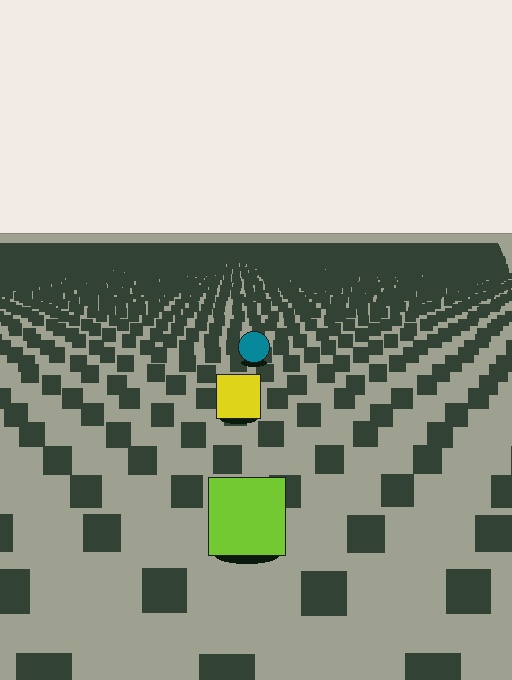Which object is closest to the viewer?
The lime square is closest. The texture marks near it are larger and more spread out.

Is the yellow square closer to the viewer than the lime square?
No. The lime square is closer — you can tell from the texture gradient: the ground texture is coarser near it.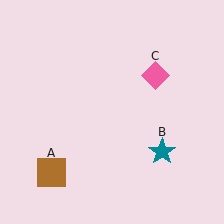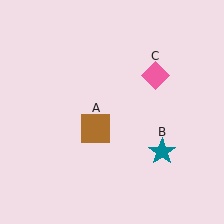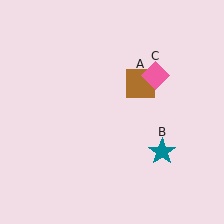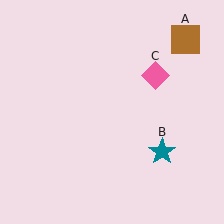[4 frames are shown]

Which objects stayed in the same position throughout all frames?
Teal star (object B) and pink diamond (object C) remained stationary.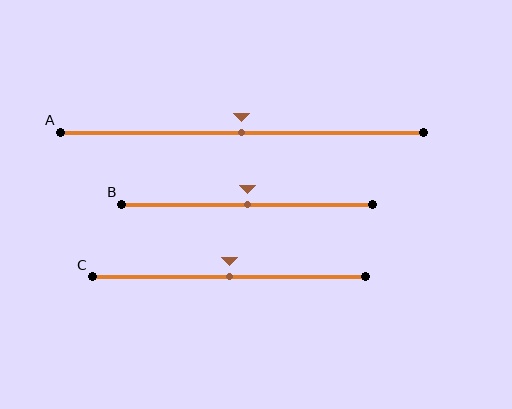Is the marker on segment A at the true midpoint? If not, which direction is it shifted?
Yes, the marker on segment A is at the true midpoint.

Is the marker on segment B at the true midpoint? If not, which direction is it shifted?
Yes, the marker on segment B is at the true midpoint.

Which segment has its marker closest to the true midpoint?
Segment A has its marker closest to the true midpoint.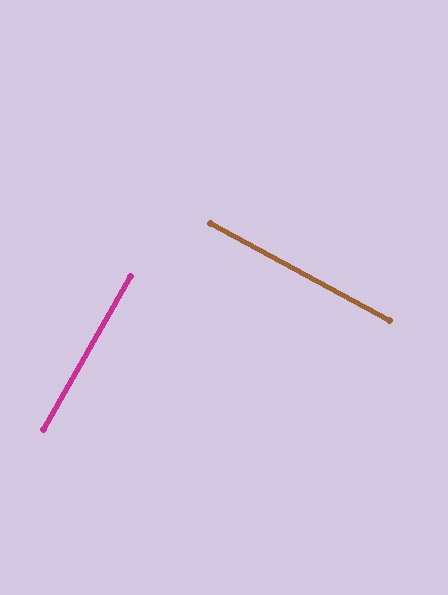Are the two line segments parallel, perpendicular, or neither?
Perpendicular — they meet at approximately 89°.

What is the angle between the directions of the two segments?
Approximately 89 degrees.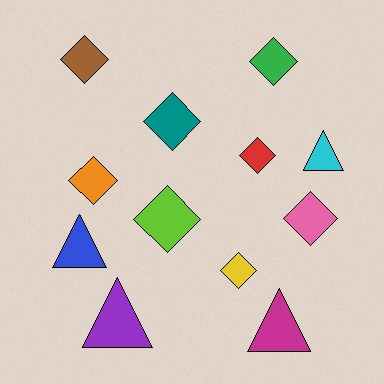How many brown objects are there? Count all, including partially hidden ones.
There is 1 brown object.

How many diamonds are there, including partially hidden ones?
There are 8 diamonds.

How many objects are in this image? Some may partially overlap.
There are 12 objects.